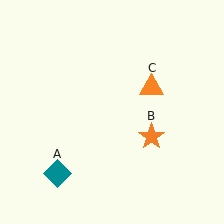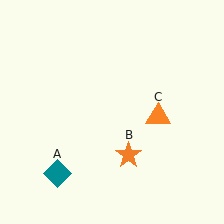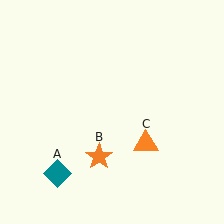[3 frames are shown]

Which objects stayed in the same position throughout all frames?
Teal diamond (object A) remained stationary.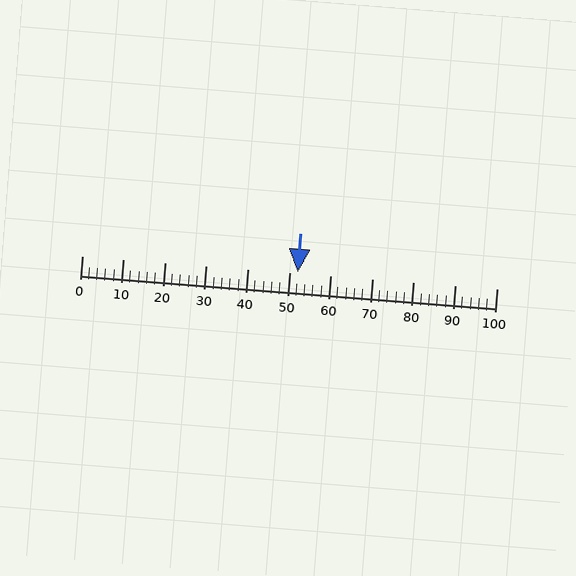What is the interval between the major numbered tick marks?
The major tick marks are spaced 10 units apart.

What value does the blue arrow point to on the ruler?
The blue arrow points to approximately 52.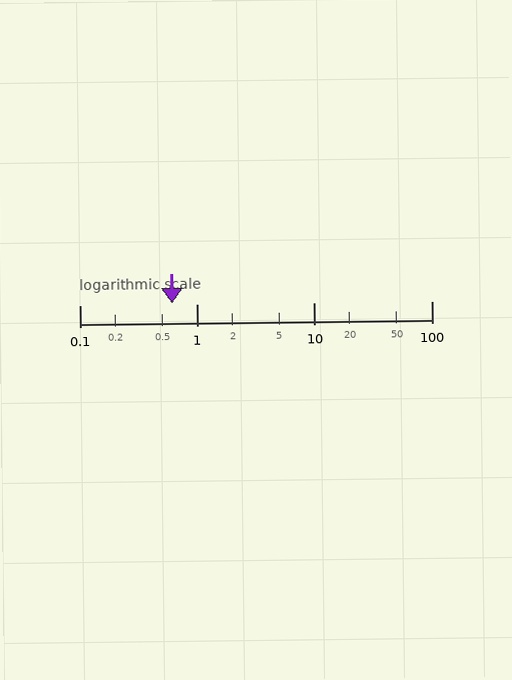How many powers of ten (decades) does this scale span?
The scale spans 3 decades, from 0.1 to 100.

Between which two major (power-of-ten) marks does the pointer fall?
The pointer is between 0.1 and 1.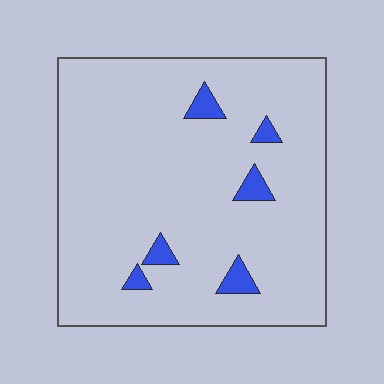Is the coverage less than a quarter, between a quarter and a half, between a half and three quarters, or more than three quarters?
Less than a quarter.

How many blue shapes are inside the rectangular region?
6.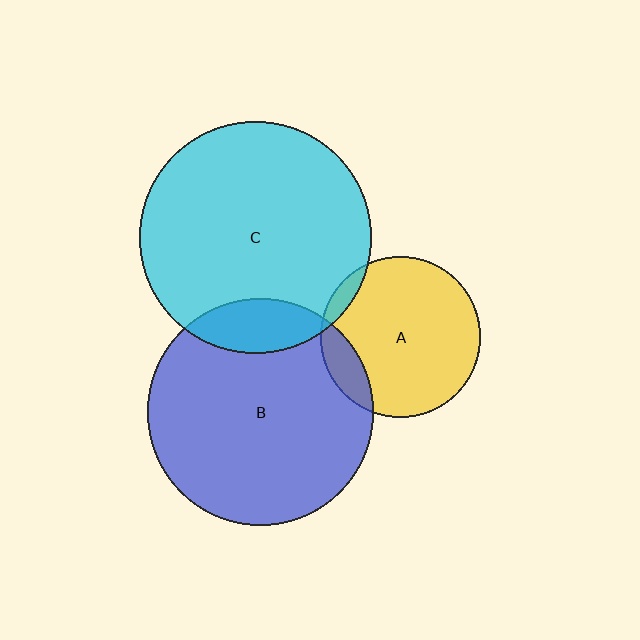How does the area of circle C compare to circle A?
Approximately 2.1 times.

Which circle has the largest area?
Circle C (cyan).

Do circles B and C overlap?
Yes.